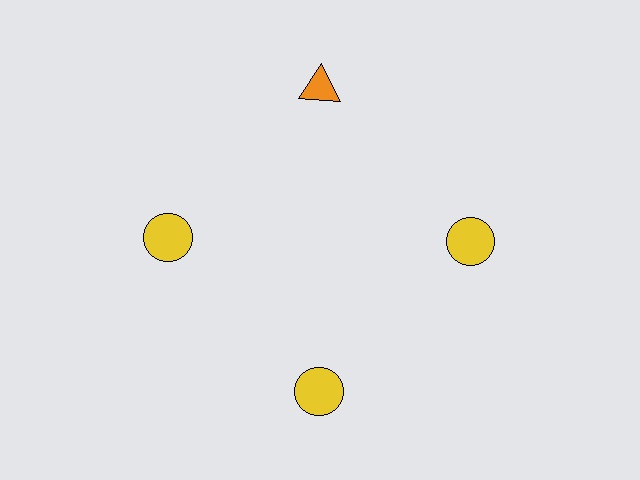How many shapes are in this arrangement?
There are 4 shapes arranged in a ring pattern.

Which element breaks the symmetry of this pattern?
The orange triangle at roughly the 12 o'clock position breaks the symmetry. All other shapes are yellow circles.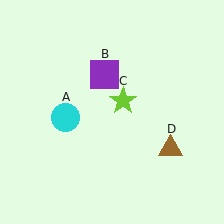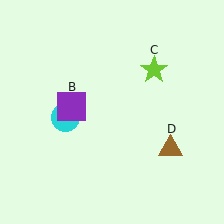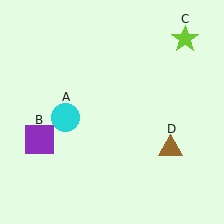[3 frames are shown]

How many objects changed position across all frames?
2 objects changed position: purple square (object B), lime star (object C).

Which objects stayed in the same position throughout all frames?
Cyan circle (object A) and brown triangle (object D) remained stationary.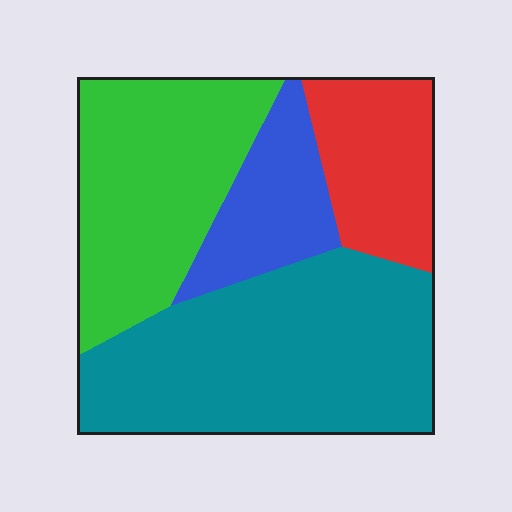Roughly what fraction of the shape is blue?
Blue takes up about one eighth (1/8) of the shape.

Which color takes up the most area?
Teal, at roughly 40%.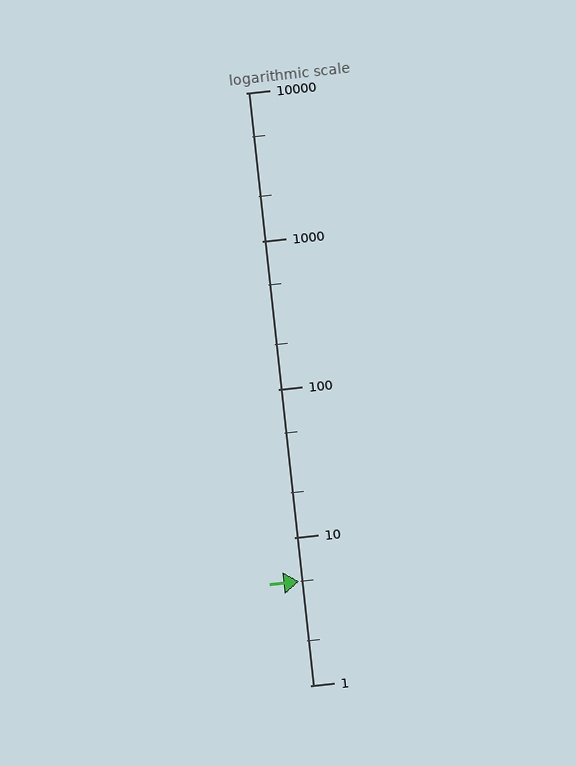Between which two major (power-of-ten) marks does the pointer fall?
The pointer is between 1 and 10.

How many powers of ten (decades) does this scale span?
The scale spans 4 decades, from 1 to 10000.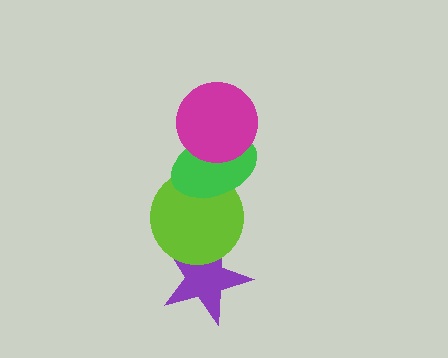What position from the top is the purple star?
The purple star is 4th from the top.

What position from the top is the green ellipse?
The green ellipse is 2nd from the top.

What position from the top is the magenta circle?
The magenta circle is 1st from the top.